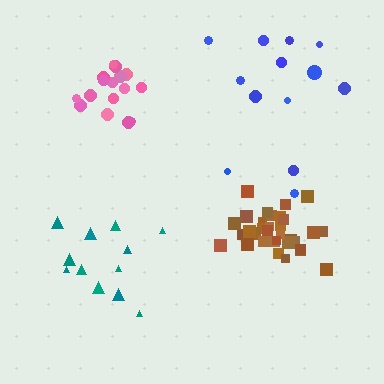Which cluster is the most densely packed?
Brown.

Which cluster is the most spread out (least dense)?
Blue.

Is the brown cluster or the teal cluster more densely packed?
Brown.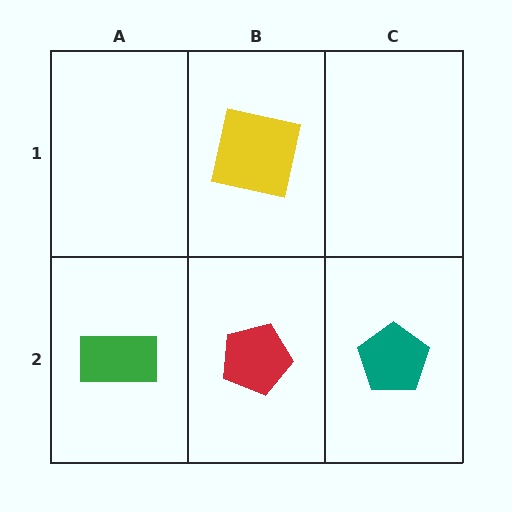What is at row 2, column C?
A teal pentagon.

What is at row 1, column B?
A yellow square.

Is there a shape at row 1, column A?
No, that cell is empty.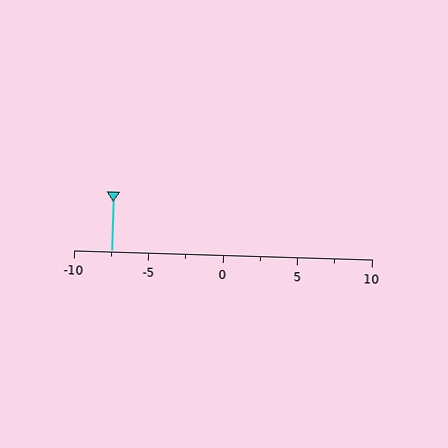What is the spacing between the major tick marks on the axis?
The major ticks are spaced 5 apart.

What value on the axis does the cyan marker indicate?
The marker indicates approximately -7.5.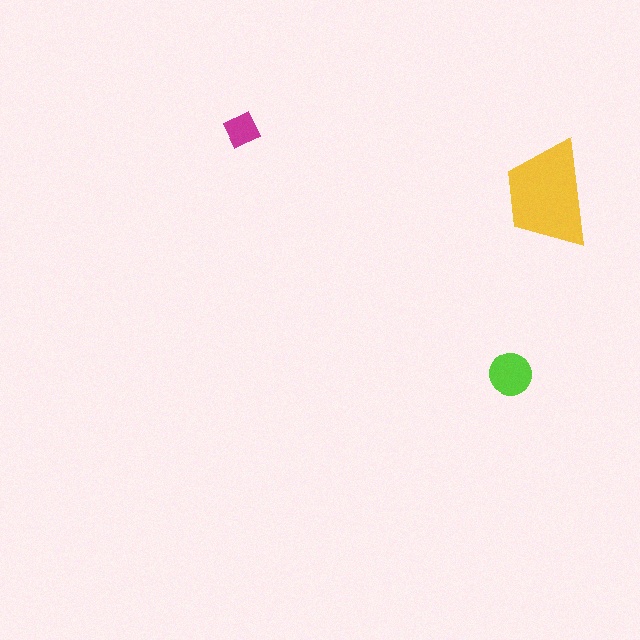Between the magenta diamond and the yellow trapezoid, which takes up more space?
The yellow trapezoid.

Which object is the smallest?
The magenta diamond.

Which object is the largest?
The yellow trapezoid.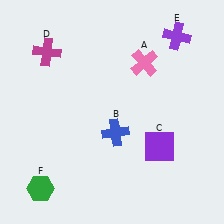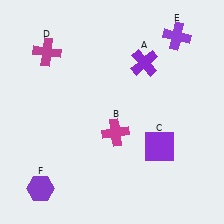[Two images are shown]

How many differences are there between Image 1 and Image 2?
There are 3 differences between the two images.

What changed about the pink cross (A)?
In Image 1, A is pink. In Image 2, it changed to purple.